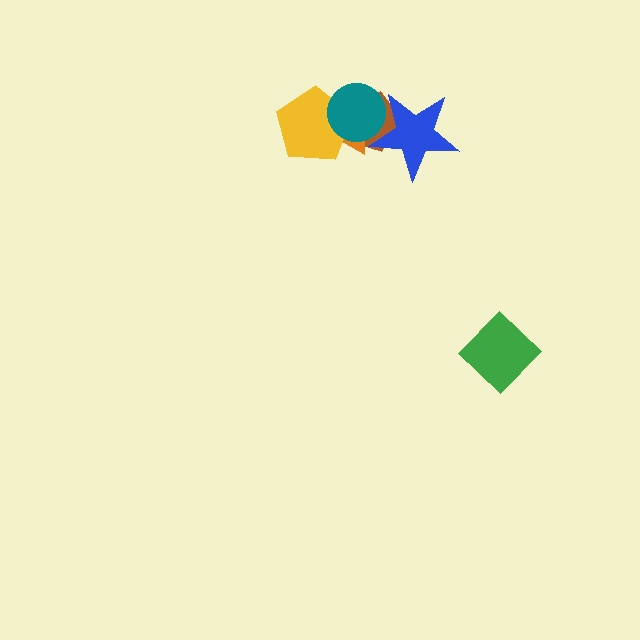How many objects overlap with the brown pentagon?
4 objects overlap with the brown pentagon.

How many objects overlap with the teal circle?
4 objects overlap with the teal circle.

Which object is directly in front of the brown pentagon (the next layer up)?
The orange triangle is directly in front of the brown pentagon.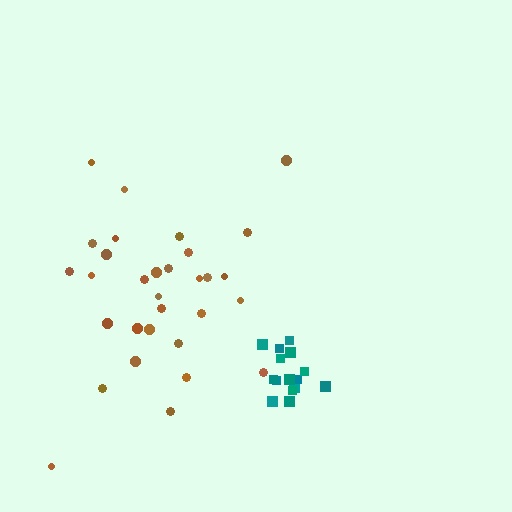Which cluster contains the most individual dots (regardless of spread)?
Brown (31).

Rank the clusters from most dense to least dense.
teal, brown.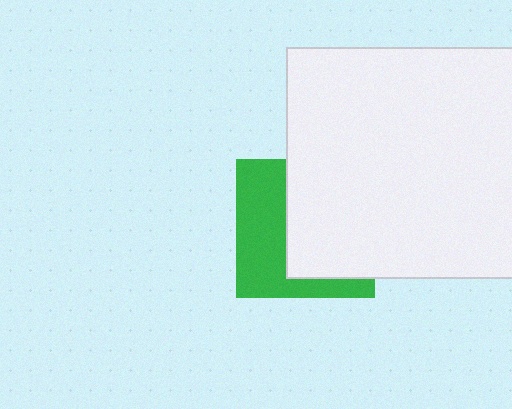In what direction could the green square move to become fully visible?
The green square could move left. That would shift it out from behind the white square entirely.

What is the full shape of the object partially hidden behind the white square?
The partially hidden object is a green square.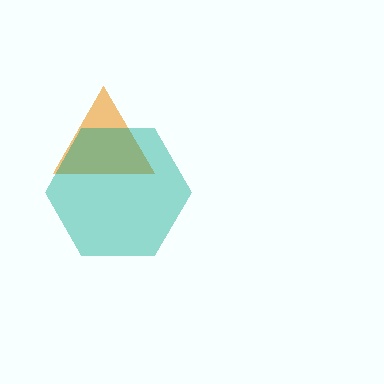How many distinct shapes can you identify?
There are 2 distinct shapes: an orange triangle, a teal hexagon.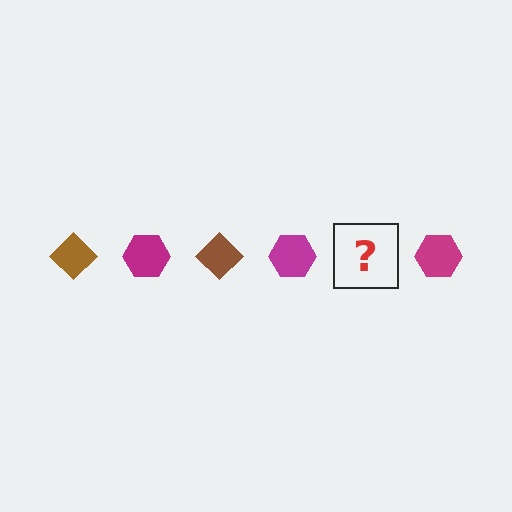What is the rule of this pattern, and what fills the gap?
The rule is that the pattern alternates between brown diamond and magenta hexagon. The gap should be filled with a brown diamond.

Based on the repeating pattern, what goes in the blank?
The blank should be a brown diamond.